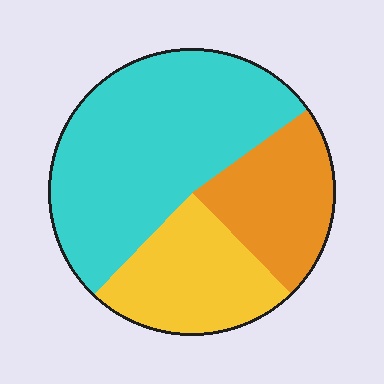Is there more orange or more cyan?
Cyan.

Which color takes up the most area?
Cyan, at roughly 55%.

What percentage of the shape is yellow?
Yellow takes up about one quarter (1/4) of the shape.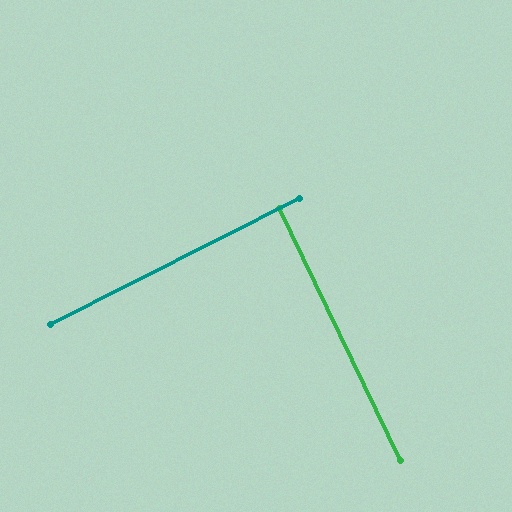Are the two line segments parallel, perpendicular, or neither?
Perpendicular — they meet at approximately 89°.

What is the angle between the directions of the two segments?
Approximately 89 degrees.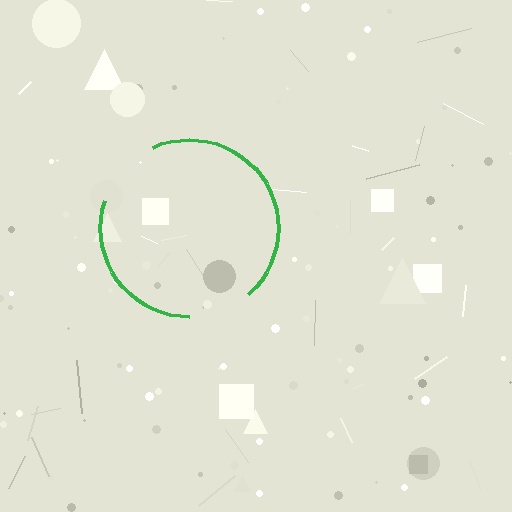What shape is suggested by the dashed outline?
The dashed outline suggests a circle.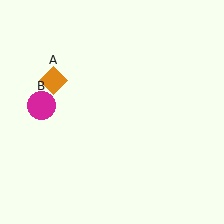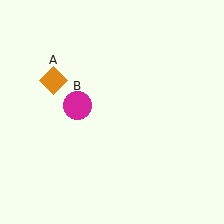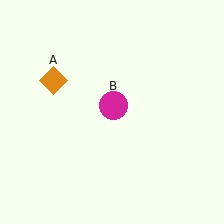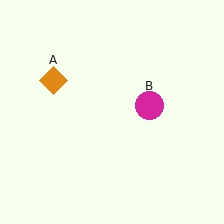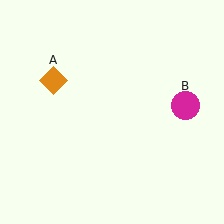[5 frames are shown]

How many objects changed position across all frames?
1 object changed position: magenta circle (object B).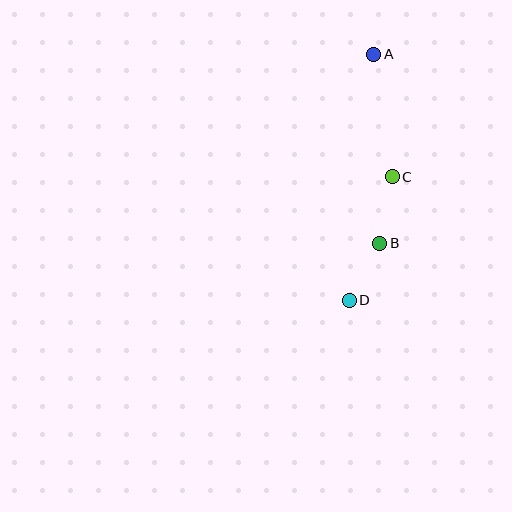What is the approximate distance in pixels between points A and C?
The distance between A and C is approximately 124 pixels.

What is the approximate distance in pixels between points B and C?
The distance between B and C is approximately 68 pixels.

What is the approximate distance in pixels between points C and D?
The distance between C and D is approximately 131 pixels.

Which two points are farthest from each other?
Points A and D are farthest from each other.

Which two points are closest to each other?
Points B and D are closest to each other.